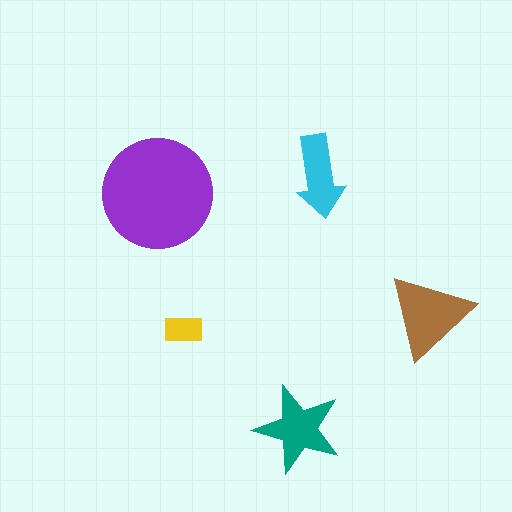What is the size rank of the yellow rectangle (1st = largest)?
5th.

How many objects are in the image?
There are 5 objects in the image.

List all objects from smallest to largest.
The yellow rectangle, the cyan arrow, the teal star, the brown triangle, the purple circle.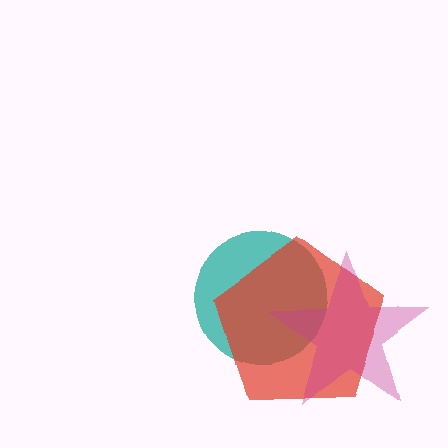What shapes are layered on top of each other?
The layered shapes are: a teal circle, a red pentagon, a magenta star.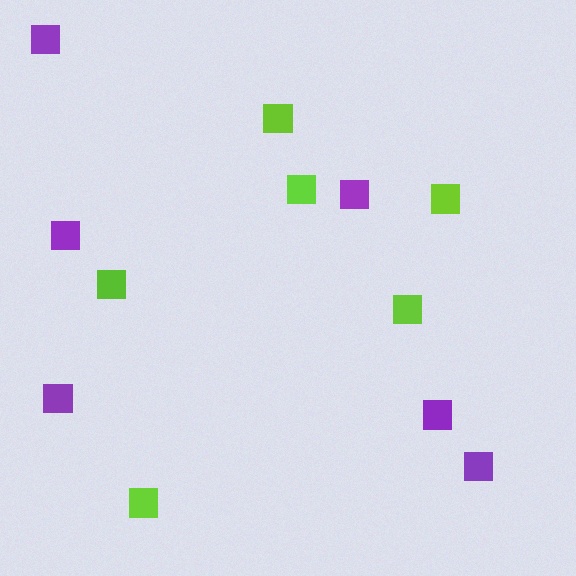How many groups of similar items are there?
There are 2 groups: one group of lime squares (6) and one group of purple squares (6).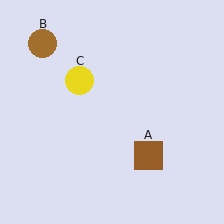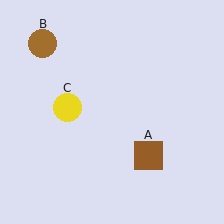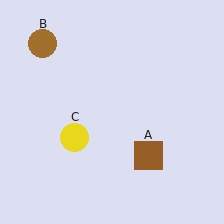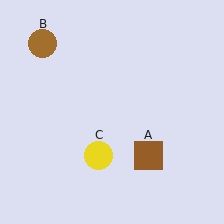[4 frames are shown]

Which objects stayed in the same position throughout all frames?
Brown square (object A) and brown circle (object B) remained stationary.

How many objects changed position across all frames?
1 object changed position: yellow circle (object C).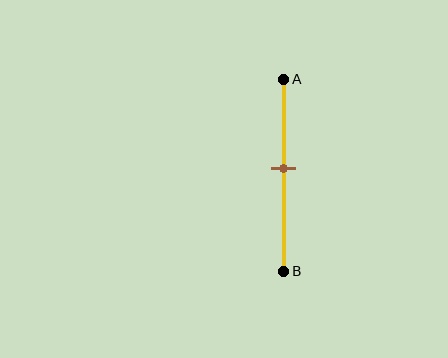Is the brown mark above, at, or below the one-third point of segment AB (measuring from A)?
The brown mark is below the one-third point of segment AB.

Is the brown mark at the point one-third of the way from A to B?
No, the mark is at about 45% from A, not at the 33% one-third point.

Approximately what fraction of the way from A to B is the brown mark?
The brown mark is approximately 45% of the way from A to B.